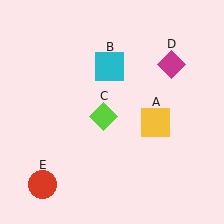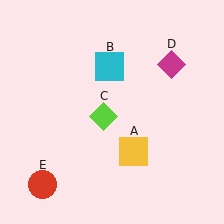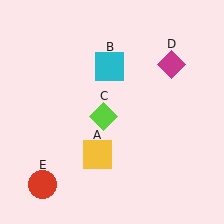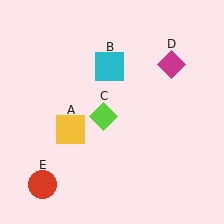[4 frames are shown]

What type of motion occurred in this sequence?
The yellow square (object A) rotated clockwise around the center of the scene.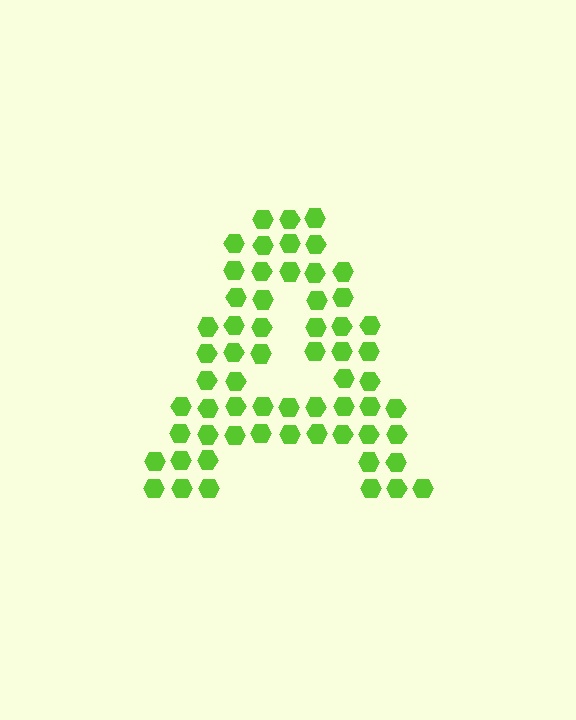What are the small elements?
The small elements are hexagons.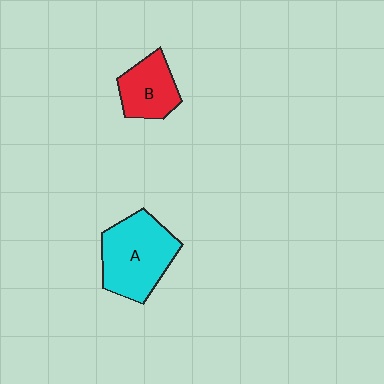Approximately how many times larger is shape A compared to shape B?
Approximately 1.6 times.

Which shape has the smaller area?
Shape B (red).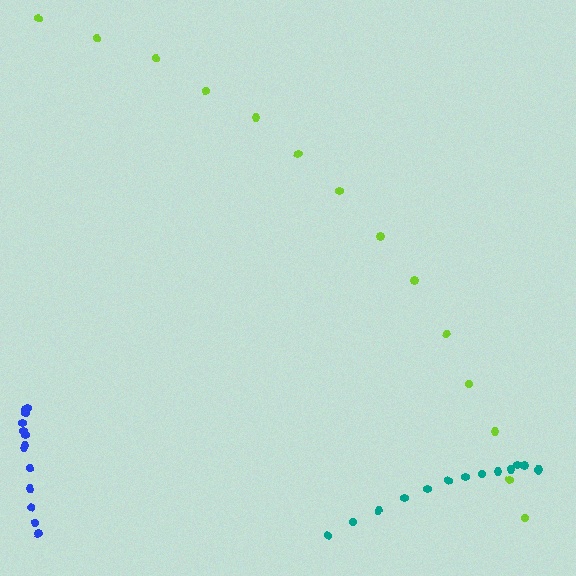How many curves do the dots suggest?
There are 3 distinct paths.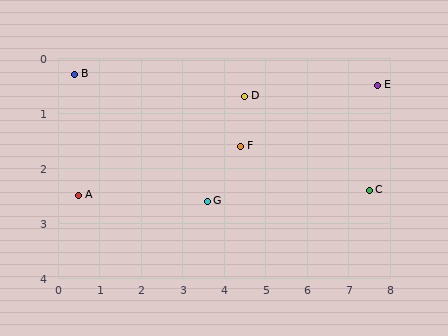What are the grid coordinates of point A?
Point A is at approximately (0.5, 2.5).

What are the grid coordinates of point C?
Point C is at approximately (7.5, 2.4).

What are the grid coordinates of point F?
Point F is at approximately (4.4, 1.6).